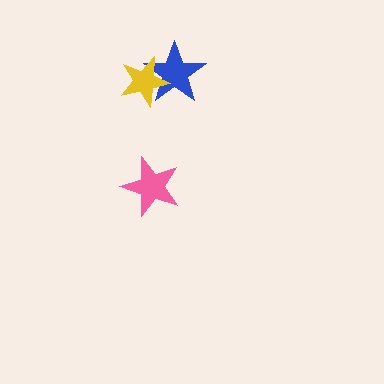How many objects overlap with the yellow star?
1 object overlaps with the yellow star.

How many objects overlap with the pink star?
0 objects overlap with the pink star.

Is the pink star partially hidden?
No, no other shape covers it.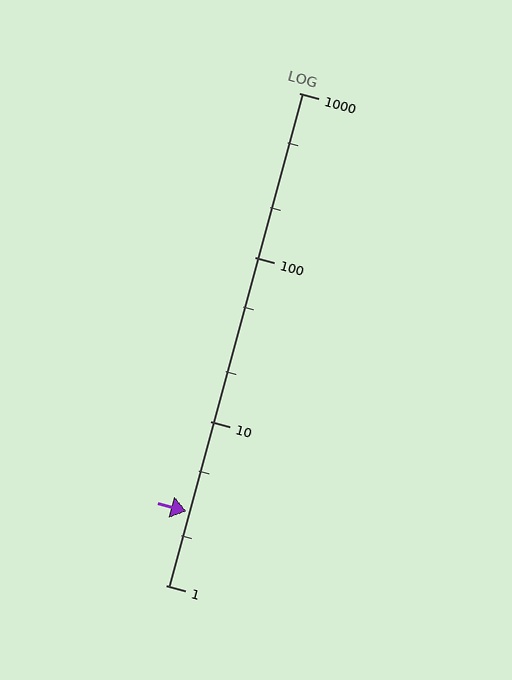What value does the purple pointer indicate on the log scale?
The pointer indicates approximately 2.8.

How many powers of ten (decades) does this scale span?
The scale spans 3 decades, from 1 to 1000.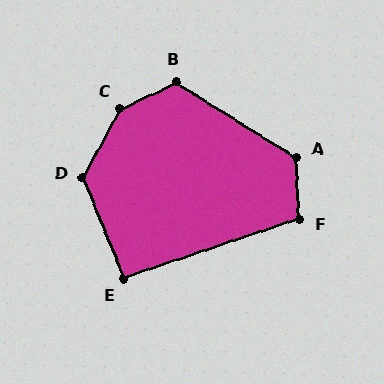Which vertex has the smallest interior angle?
E, at approximately 93 degrees.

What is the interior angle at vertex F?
Approximately 107 degrees (obtuse).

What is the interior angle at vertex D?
Approximately 130 degrees (obtuse).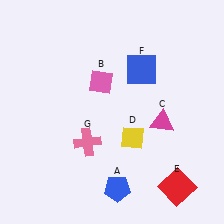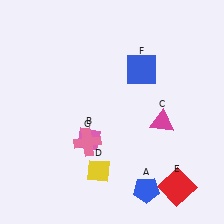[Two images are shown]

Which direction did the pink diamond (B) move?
The pink diamond (B) moved down.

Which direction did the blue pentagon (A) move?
The blue pentagon (A) moved right.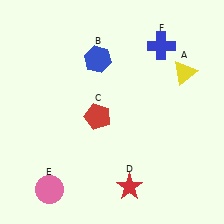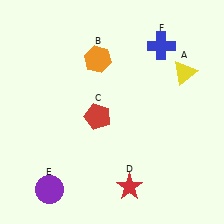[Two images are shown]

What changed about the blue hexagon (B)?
In Image 1, B is blue. In Image 2, it changed to orange.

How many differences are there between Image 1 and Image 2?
There are 2 differences between the two images.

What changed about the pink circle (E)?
In Image 1, E is pink. In Image 2, it changed to purple.